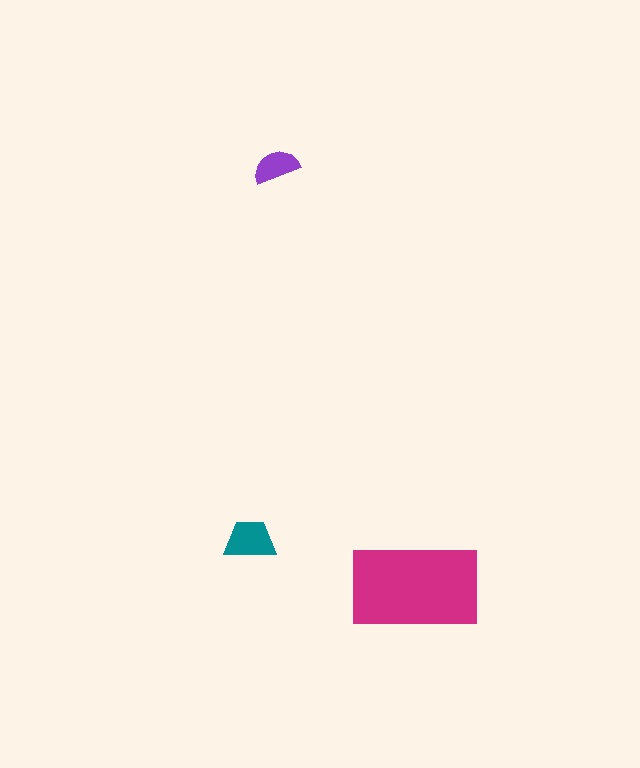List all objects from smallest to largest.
The purple semicircle, the teal trapezoid, the magenta rectangle.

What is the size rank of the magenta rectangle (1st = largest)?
1st.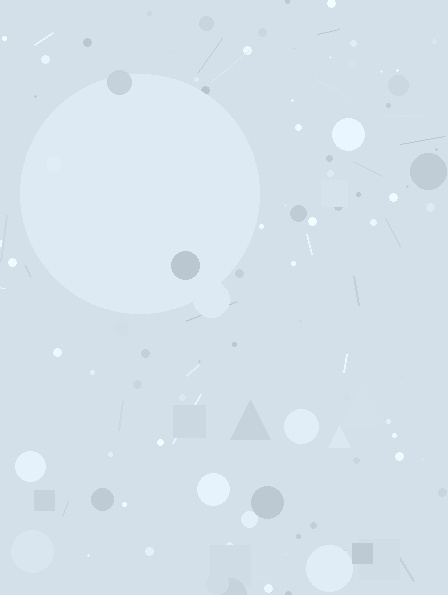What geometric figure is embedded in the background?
A circle is embedded in the background.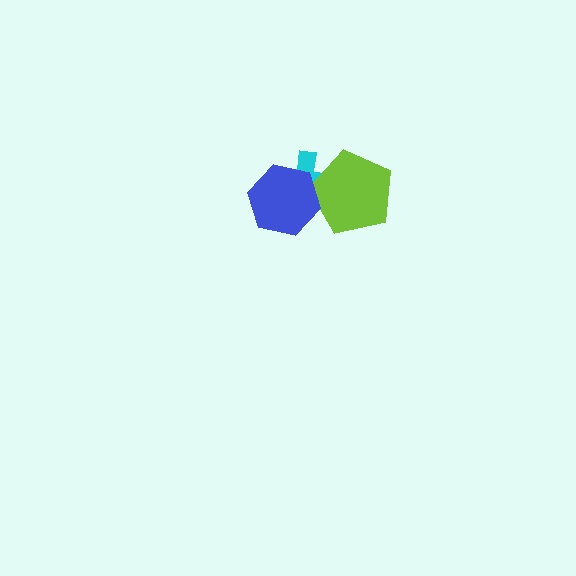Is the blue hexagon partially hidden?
No, no other shape covers it.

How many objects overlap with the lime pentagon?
2 objects overlap with the lime pentagon.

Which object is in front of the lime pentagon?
The blue hexagon is in front of the lime pentagon.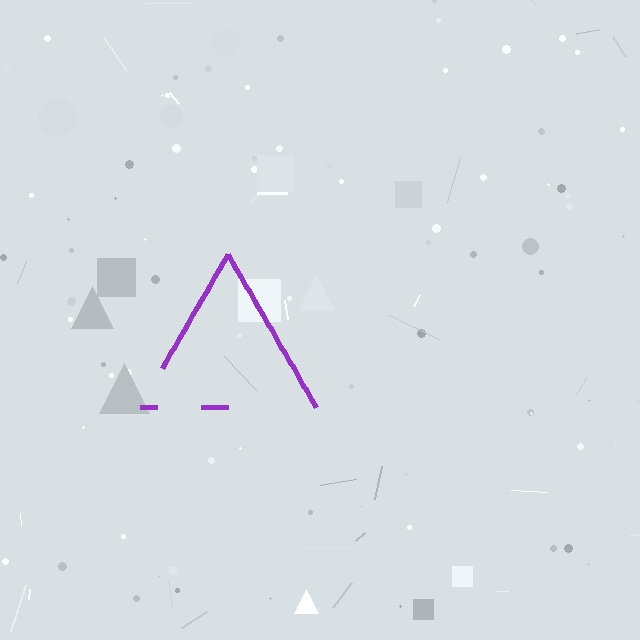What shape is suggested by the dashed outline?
The dashed outline suggests a triangle.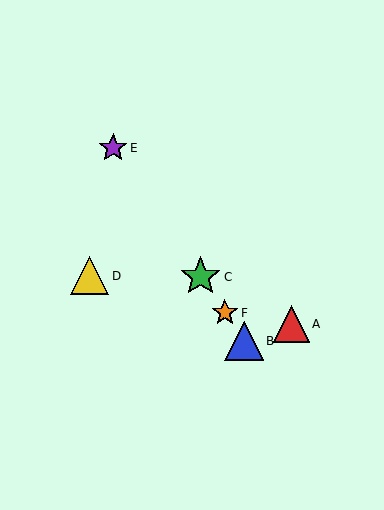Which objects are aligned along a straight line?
Objects B, C, E, F are aligned along a straight line.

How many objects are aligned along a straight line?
4 objects (B, C, E, F) are aligned along a straight line.